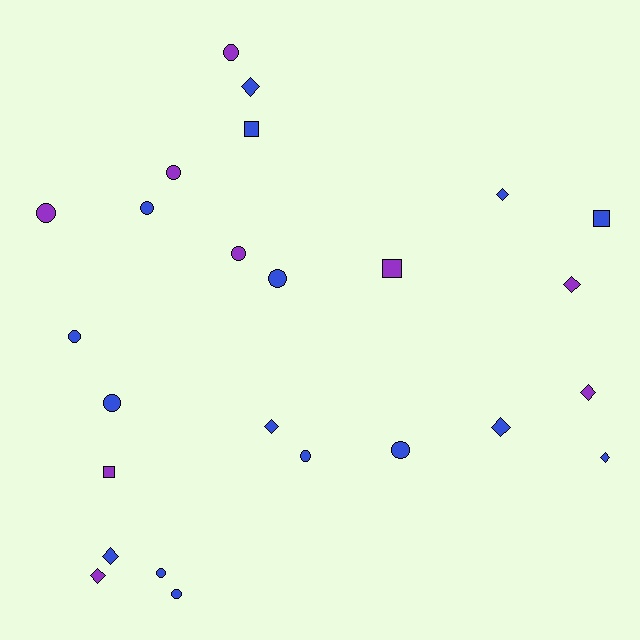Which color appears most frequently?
Blue, with 16 objects.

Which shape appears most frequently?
Circle, with 12 objects.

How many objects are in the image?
There are 25 objects.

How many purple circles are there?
There are 4 purple circles.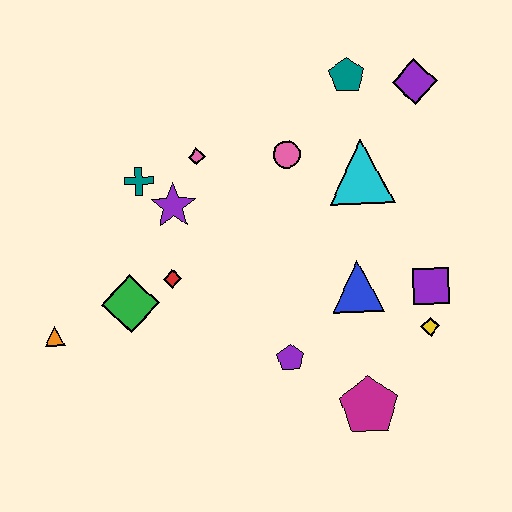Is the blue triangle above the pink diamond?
No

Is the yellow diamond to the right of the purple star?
Yes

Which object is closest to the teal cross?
The purple star is closest to the teal cross.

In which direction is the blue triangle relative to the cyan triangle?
The blue triangle is below the cyan triangle.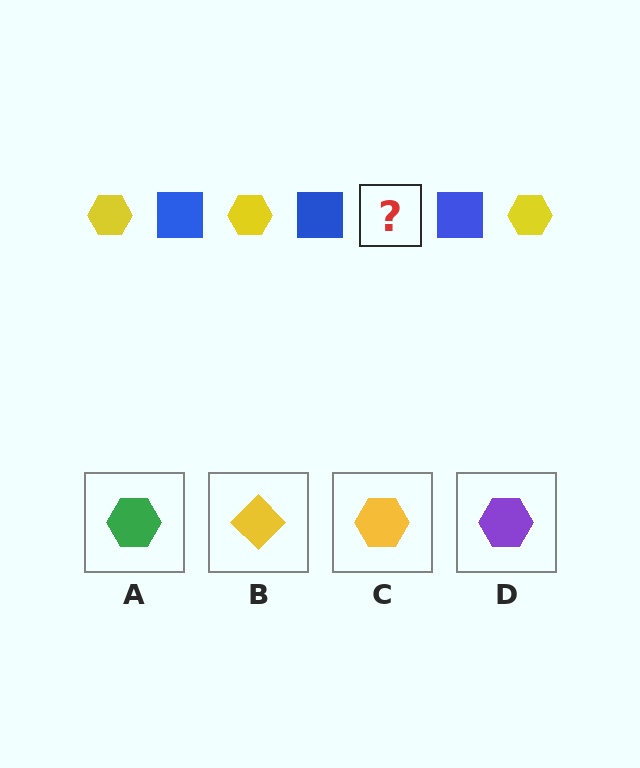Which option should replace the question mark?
Option C.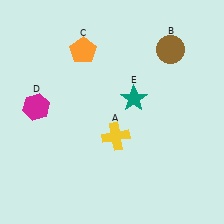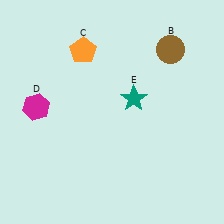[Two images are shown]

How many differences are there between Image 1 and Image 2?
There is 1 difference between the two images.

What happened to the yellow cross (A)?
The yellow cross (A) was removed in Image 2. It was in the bottom-right area of Image 1.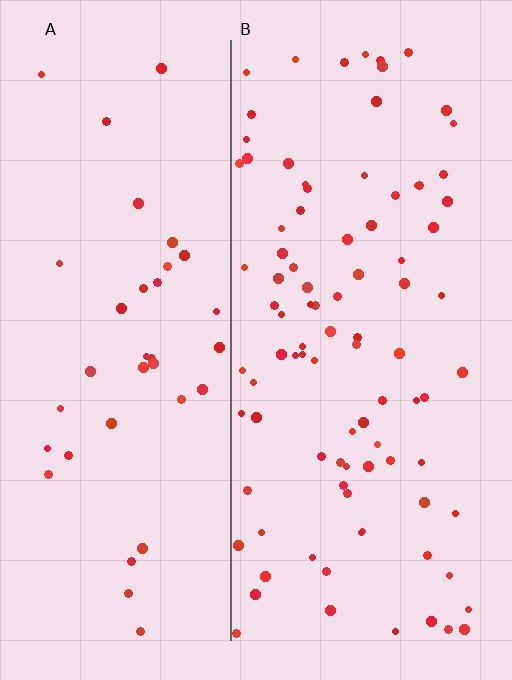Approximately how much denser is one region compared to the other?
Approximately 2.4× — region B over region A.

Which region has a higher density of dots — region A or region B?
B (the right).